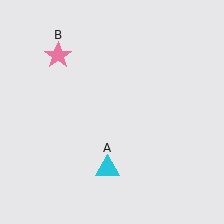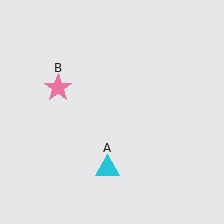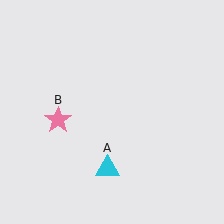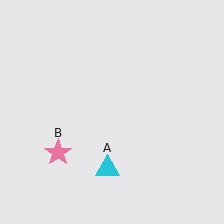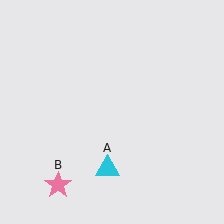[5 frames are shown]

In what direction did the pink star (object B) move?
The pink star (object B) moved down.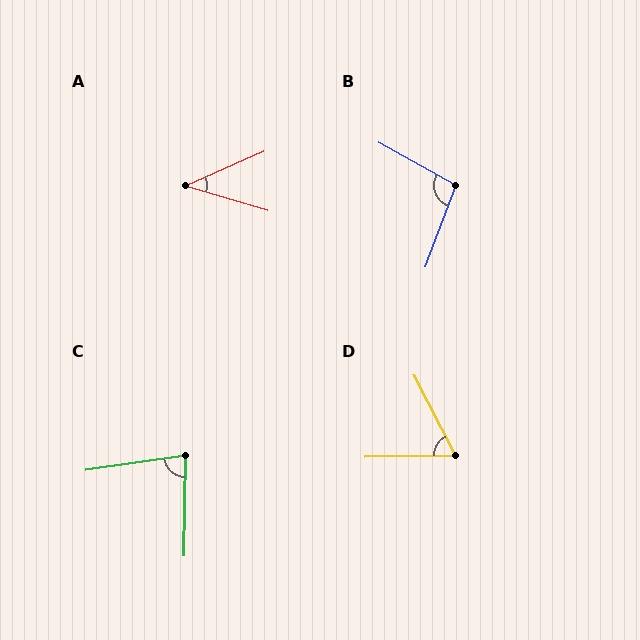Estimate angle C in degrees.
Approximately 81 degrees.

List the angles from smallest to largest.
A (41°), D (64°), C (81°), B (98°).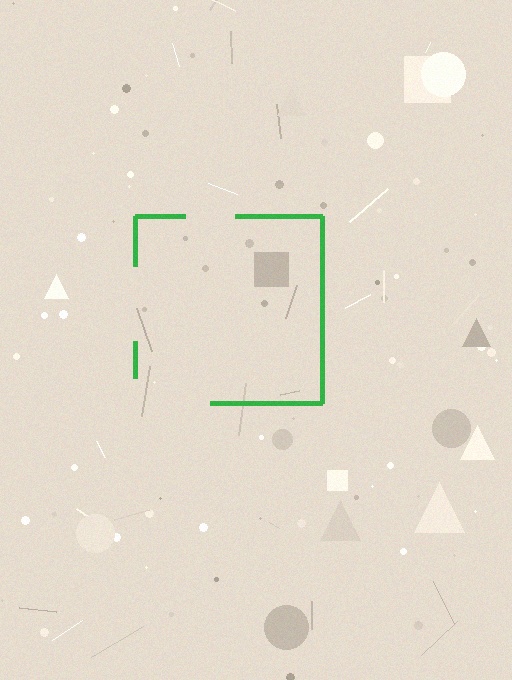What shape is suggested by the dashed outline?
The dashed outline suggests a square.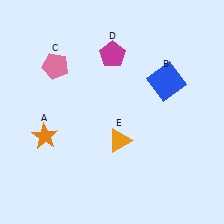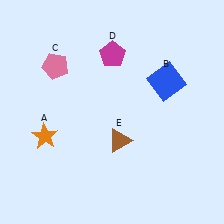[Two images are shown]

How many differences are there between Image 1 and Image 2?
There is 1 difference between the two images.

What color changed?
The triangle (E) changed from orange in Image 1 to brown in Image 2.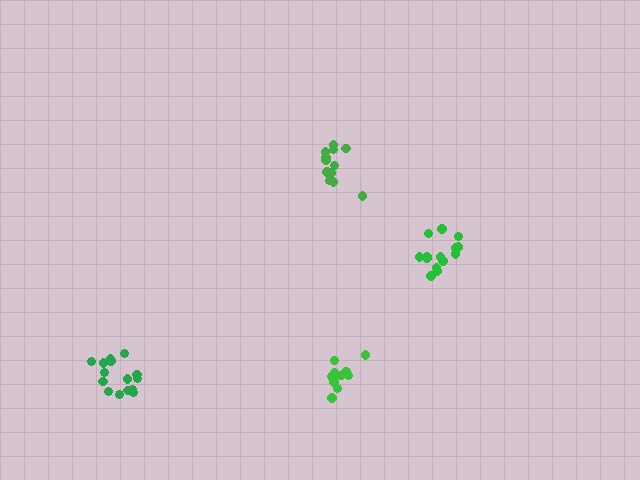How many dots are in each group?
Group 1: 12 dots, Group 2: 14 dots, Group 3: 14 dots, Group 4: 15 dots (55 total).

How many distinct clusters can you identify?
There are 4 distinct clusters.